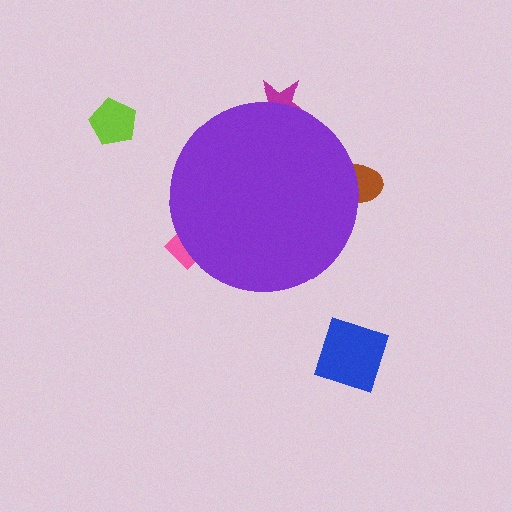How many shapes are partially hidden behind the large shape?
3 shapes are partially hidden.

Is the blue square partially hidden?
No, the blue square is fully visible.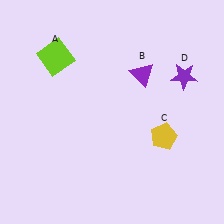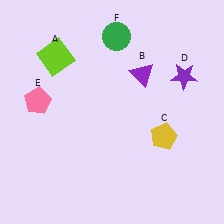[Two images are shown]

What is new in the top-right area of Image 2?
A green circle (F) was added in the top-right area of Image 2.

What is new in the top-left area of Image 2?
A pink pentagon (E) was added in the top-left area of Image 2.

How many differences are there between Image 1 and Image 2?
There are 2 differences between the two images.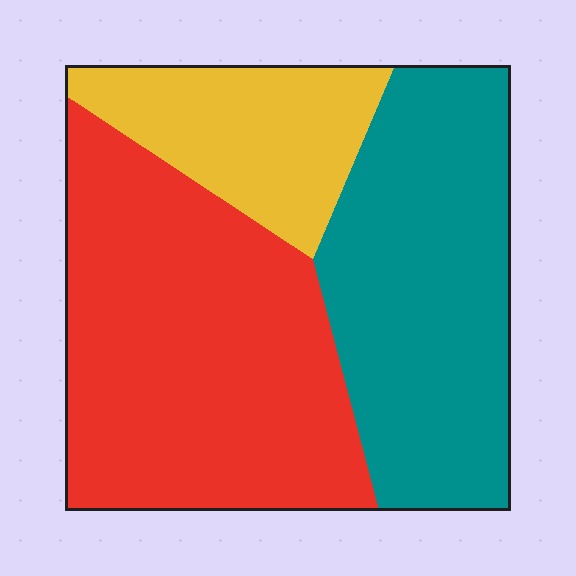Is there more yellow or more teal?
Teal.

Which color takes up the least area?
Yellow, at roughly 20%.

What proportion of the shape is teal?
Teal takes up about three eighths (3/8) of the shape.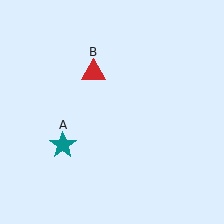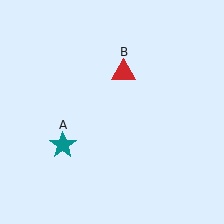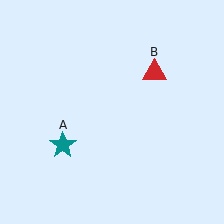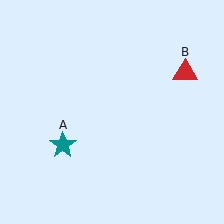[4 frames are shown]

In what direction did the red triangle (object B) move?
The red triangle (object B) moved right.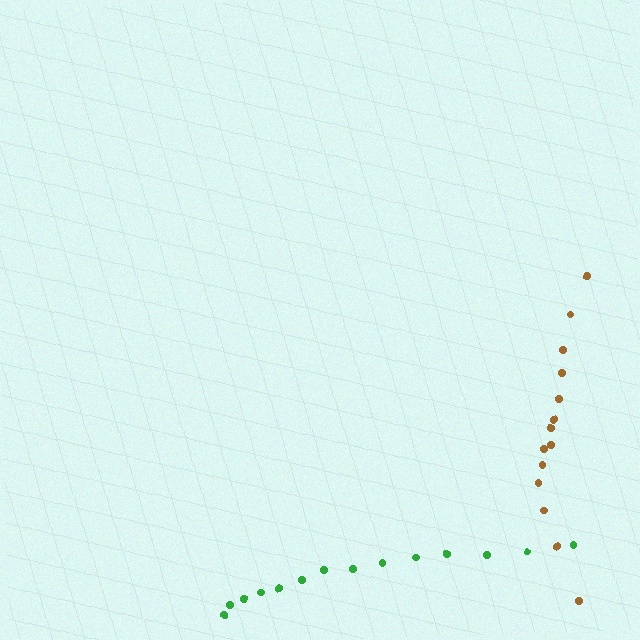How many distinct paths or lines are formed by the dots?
There are 2 distinct paths.